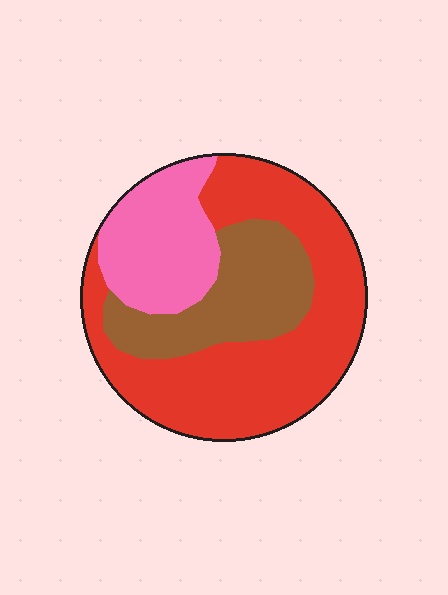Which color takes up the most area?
Red, at roughly 55%.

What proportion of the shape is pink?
Pink takes up between a sixth and a third of the shape.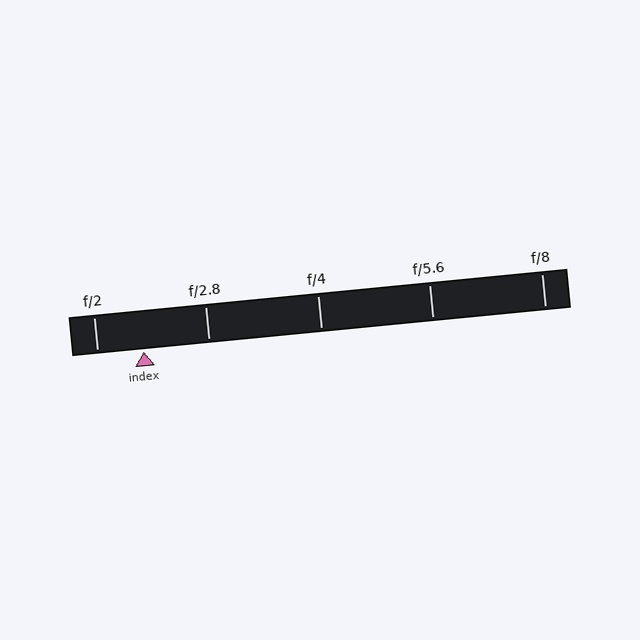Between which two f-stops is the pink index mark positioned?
The index mark is between f/2 and f/2.8.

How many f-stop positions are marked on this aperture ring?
There are 5 f-stop positions marked.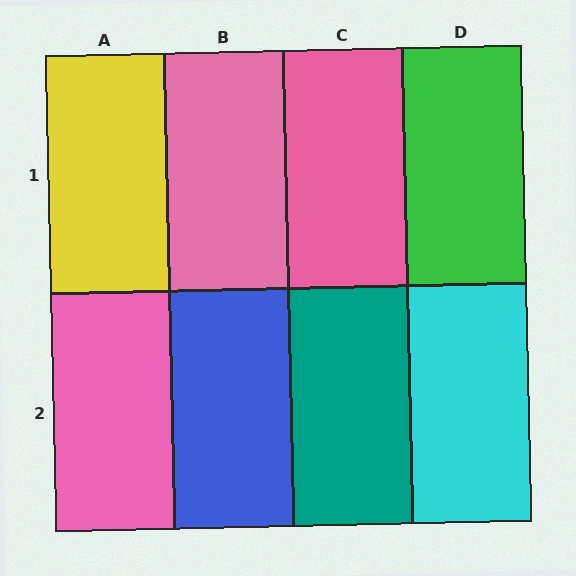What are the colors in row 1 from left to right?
Yellow, pink, pink, green.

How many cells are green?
1 cell is green.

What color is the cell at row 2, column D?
Cyan.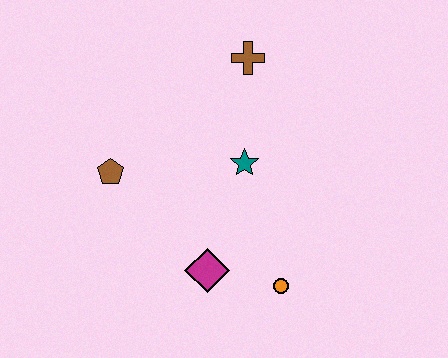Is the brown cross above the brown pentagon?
Yes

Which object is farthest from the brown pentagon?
The orange circle is farthest from the brown pentagon.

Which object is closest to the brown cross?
The teal star is closest to the brown cross.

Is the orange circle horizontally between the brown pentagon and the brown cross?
No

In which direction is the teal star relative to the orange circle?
The teal star is above the orange circle.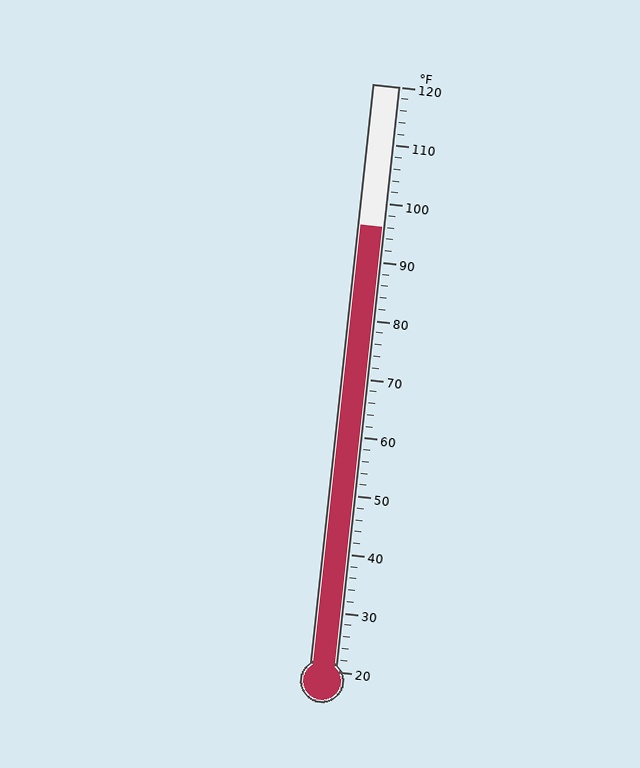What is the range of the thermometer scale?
The thermometer scale ranges from 20°F to 120°F.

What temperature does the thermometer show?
The thermometer shows approximately 96°F.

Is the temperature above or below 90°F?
The temperature is above 90°F.